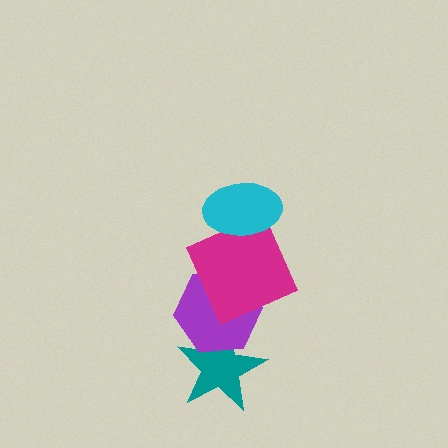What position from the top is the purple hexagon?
The purple hexagon is 3rd from the top.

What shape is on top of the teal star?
The purple hexagon is on top of the teal star.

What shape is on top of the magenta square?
The cyan ellipse is on top of the magenta square.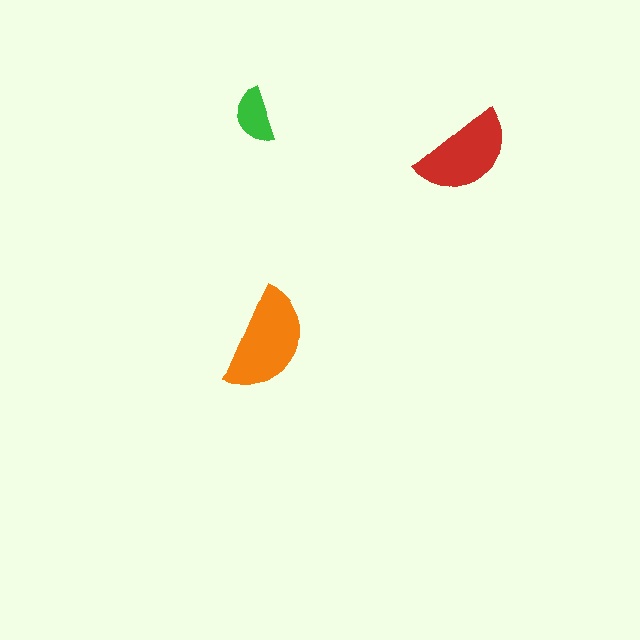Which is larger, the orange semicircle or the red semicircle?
The orange one.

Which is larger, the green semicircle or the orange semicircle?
The orange one.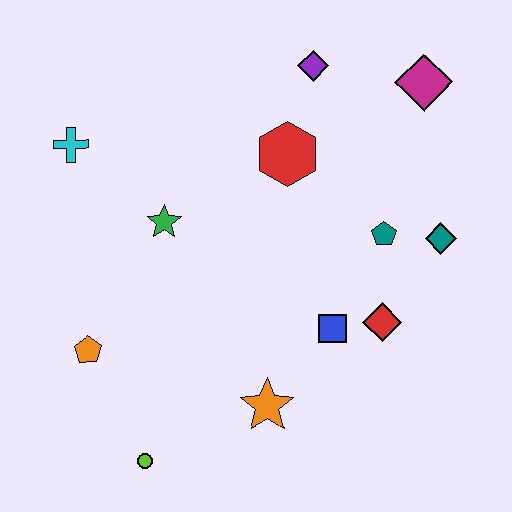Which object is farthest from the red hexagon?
The lime circle is farthest from the red hexagon.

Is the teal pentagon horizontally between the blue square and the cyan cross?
No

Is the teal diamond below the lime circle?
No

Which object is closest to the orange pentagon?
The lime circle is closest to the orange pentagon.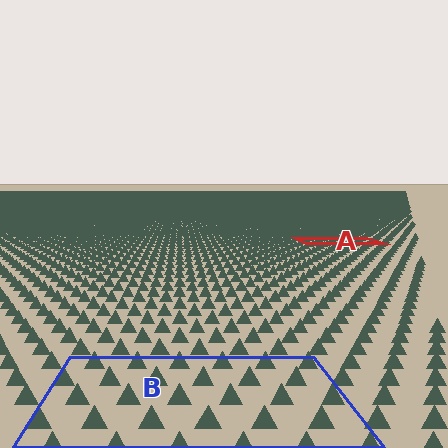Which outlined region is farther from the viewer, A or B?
Region A is farther from the viewer — the texture elements inside it appear smaller and more densely packed.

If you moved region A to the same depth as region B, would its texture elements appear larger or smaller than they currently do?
They would appear larger. At a closer depth, the same texture elements are projected at a bigger on-screen size.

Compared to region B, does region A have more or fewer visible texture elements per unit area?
Region A has more texture elements per unit area — they are packed more densely because it is farther away.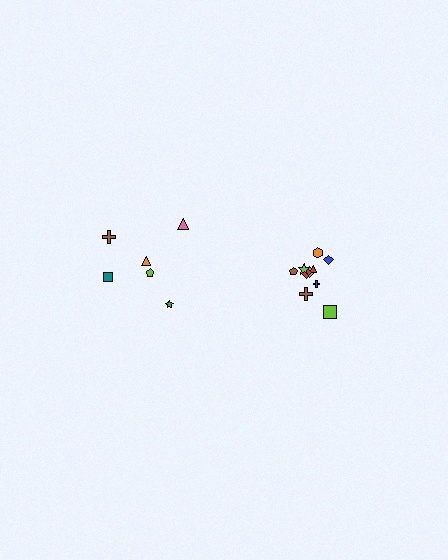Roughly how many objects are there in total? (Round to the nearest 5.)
Roughly 15 objects in total.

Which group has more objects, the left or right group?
The right group.